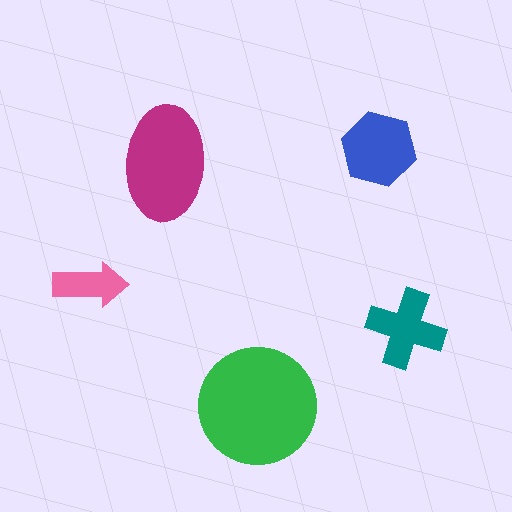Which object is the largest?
The green circle.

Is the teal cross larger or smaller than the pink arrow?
Larger.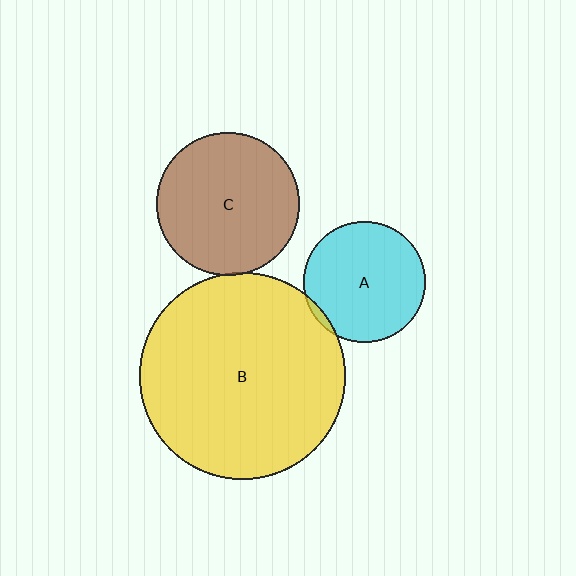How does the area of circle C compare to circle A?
Approximately 1.4 times.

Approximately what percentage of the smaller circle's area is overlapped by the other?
Approximately 5%.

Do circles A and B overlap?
Yes.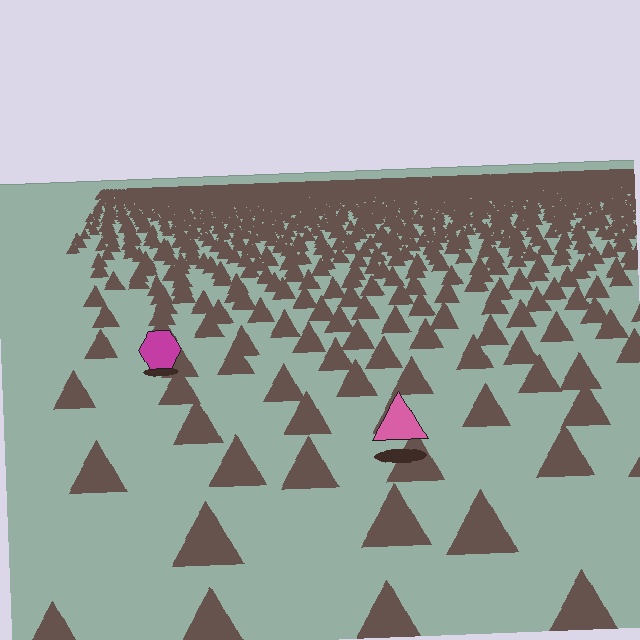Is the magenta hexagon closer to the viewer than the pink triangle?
No. The pink triangle is closer — you can tell from the texture gradient: the ground texture is coarser near it.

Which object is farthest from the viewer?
The magenta hexagon is farthest from the viewer. It appears smaller and the ground texture around it is denser.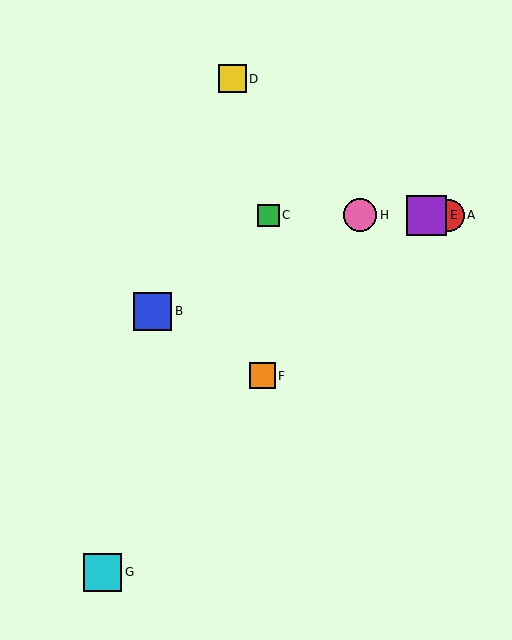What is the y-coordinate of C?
Object C is at y≈215.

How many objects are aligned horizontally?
4 objects (A, C, E, H) are aligned horizontally.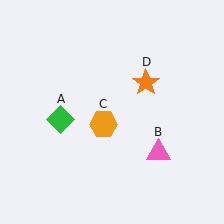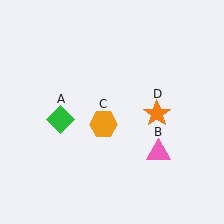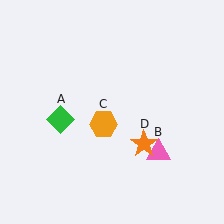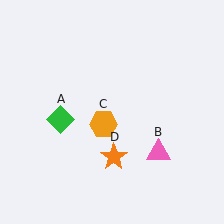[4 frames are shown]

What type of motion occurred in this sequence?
The orange star (object D) rotated clockwise around the center of the scene.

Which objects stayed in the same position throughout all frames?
Green diamond (object A) and pink triangle (object B) and orange hexagon (object C) remained stationary.